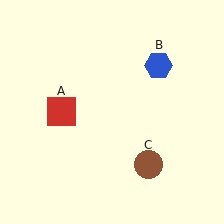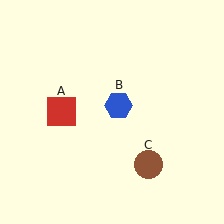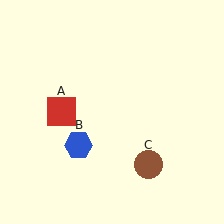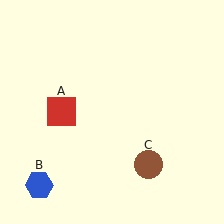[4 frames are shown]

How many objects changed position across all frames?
1 object changed position: blue hexagon (object B).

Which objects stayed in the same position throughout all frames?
Red square (object A) and brown circle (object C) remained stationary.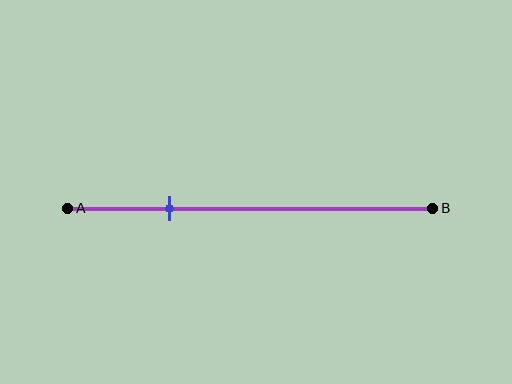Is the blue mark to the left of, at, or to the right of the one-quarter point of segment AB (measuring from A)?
The blue mark is approximately at the one-quarter point of segment AB.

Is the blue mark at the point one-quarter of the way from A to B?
Yes, the mark is approximately at the one-quarter point.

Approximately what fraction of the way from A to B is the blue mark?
The blue mark is approximately 30% of the way from A to B.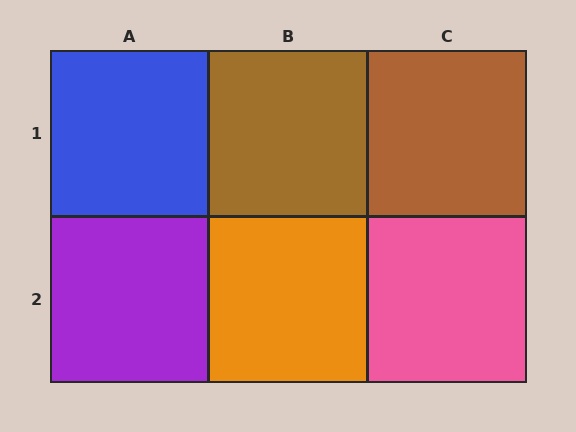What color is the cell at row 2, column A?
Purple.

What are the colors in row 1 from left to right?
Blue, brown, brown.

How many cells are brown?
2 cells are brown.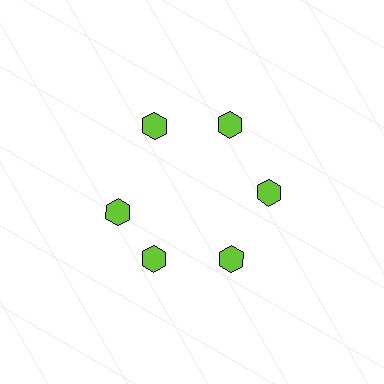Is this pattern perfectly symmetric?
No. The 6 lime hexagons are arranged in a ring, but one element near the 9 o'clock position is rotated out of alignment along the ring, breaking the 6-fold rotational symmetry.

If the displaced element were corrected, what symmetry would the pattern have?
It would have 6-fold rotational symmetry — the pattern would map onto itself every 60 degrees.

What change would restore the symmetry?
The symmetry would be restored by rotating it back into even spacing with its neighbors so that all 6 hexagons sit at equal angles and equal distance from the center.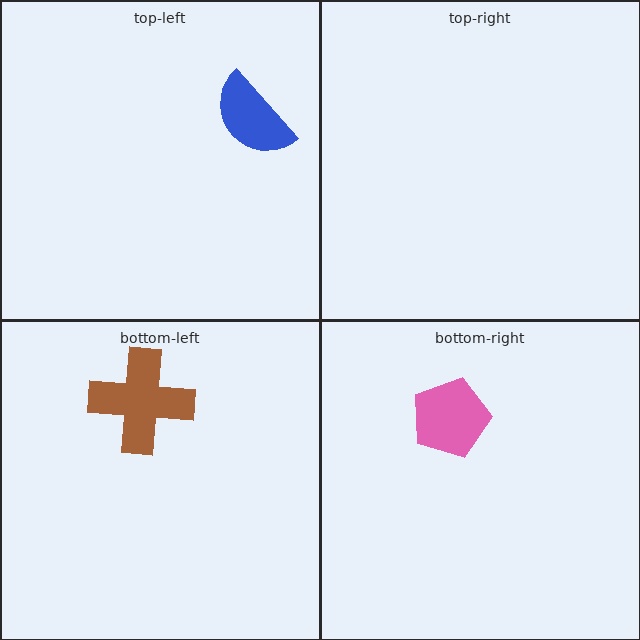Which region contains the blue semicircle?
The top-left region.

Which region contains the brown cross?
The bottom-left region.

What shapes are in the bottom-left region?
The brown cross.